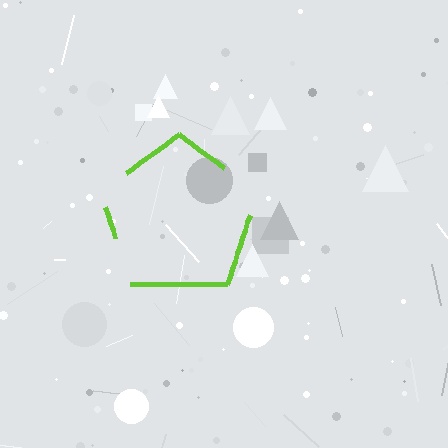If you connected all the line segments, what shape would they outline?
They would outline a pentagon.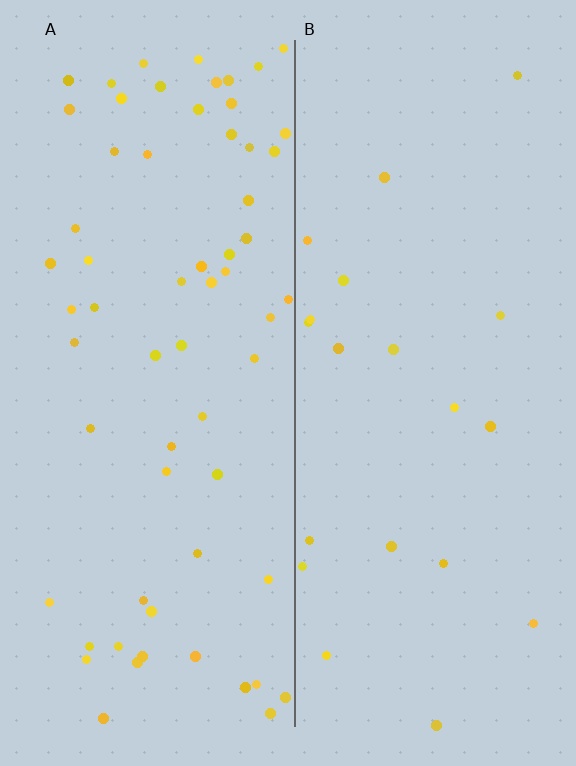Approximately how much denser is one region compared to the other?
Approximately 2.9× — region A over region B.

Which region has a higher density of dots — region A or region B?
A (the left).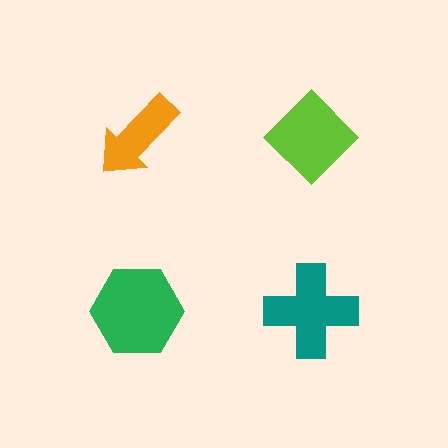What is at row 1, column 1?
An orange arrow.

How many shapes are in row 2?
2 shapes.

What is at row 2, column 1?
A green hexagon.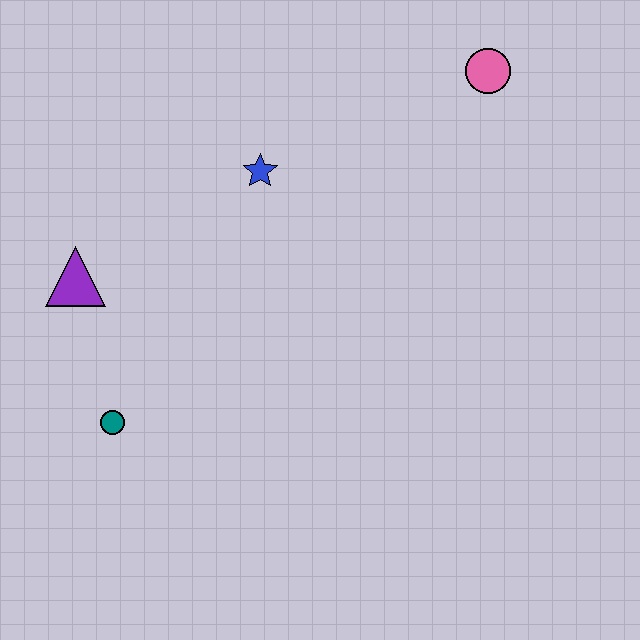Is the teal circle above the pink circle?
No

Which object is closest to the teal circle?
The purple triangle is closest to the teal circle.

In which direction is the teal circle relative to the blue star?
The teal circle is below the blue star.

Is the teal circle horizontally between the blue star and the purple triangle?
Yes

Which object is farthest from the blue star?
The teal circle is farthest from the blue star.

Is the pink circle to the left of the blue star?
No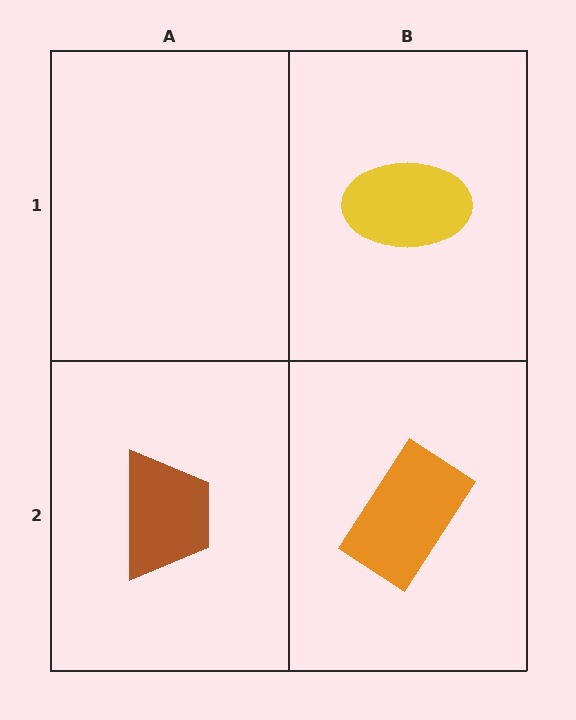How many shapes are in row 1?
1 shape.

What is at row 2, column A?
A brown trapezoid.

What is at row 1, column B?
A yellow ellipse.